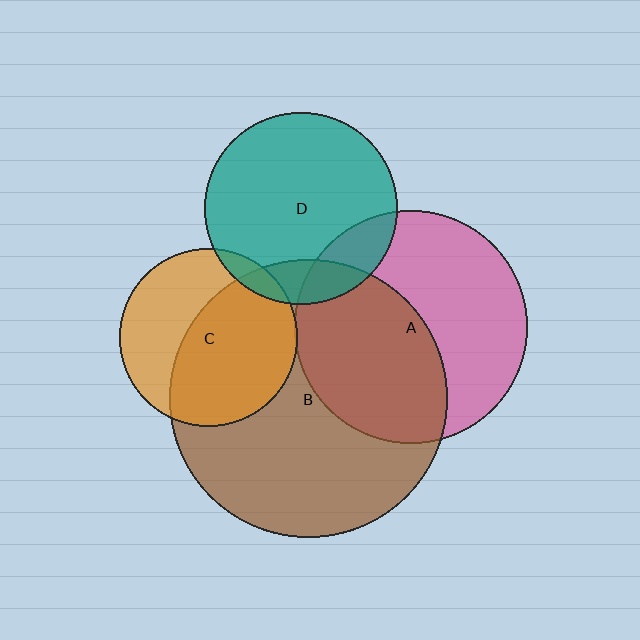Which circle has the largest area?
Circle B (brown).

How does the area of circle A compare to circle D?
Approximately 1.5 times.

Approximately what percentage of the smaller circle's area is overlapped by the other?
Approximately 60%.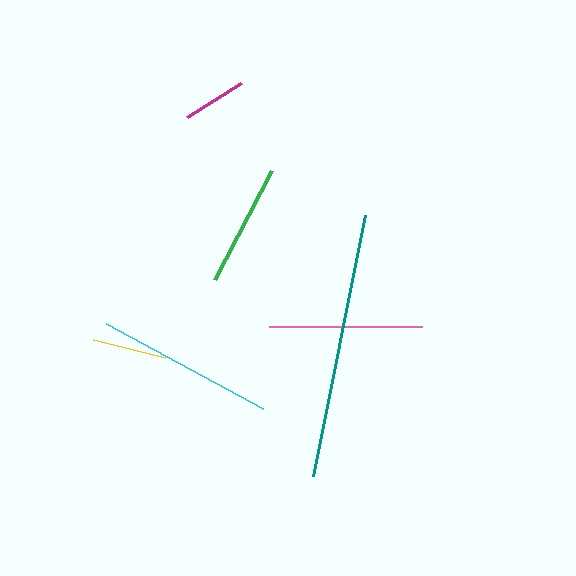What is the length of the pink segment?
The pink segment is approximately 153 pixels long.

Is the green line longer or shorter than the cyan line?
The cyan line is longer than the green line.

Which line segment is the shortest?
The magenta line is the shortest at approximately 64 pixels.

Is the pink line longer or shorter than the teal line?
The teal line is longer than the pink line.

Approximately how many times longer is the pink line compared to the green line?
The pink line is approximately 1.2 times the length of the green line.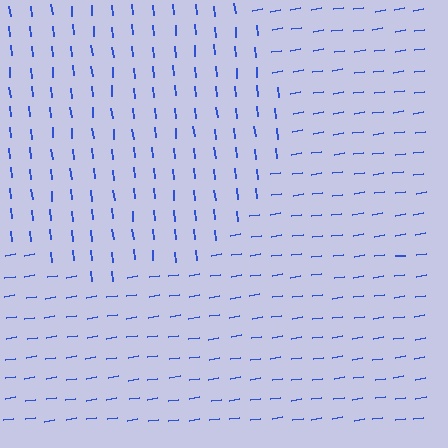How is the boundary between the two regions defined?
The boundary is defined purely by a change in line orientation (approximately 88 degrees difference). All lines are the same color and thickness.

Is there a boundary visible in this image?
Yes, there is a texture boundary formed by a change in line orientation.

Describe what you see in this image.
The image is filled with small blue line segments. A circle region in the image has lines oriented differently from the surrounding lines, creating a visible texture boundary.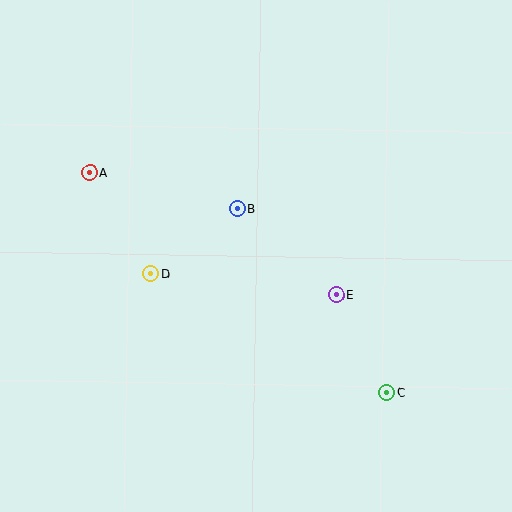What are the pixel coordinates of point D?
Point D is at (150, 274).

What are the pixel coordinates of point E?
Point E is at (337, 295).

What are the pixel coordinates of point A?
Point A is at (90, 173).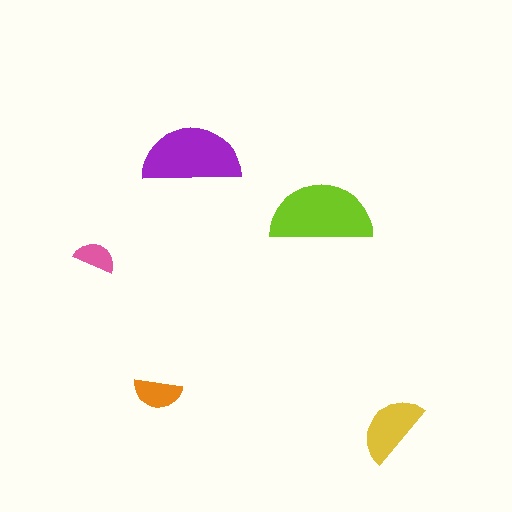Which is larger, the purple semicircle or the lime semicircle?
The lime one.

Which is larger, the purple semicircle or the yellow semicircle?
The purple one.